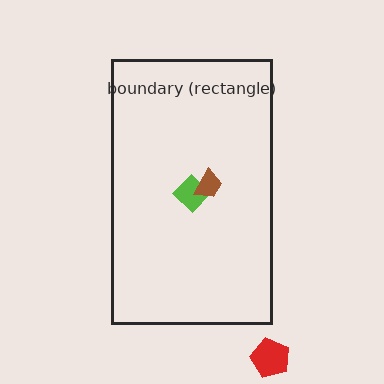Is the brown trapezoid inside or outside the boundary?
Inside.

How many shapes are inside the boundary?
2 inside, 1 outside.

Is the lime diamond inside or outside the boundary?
Inside.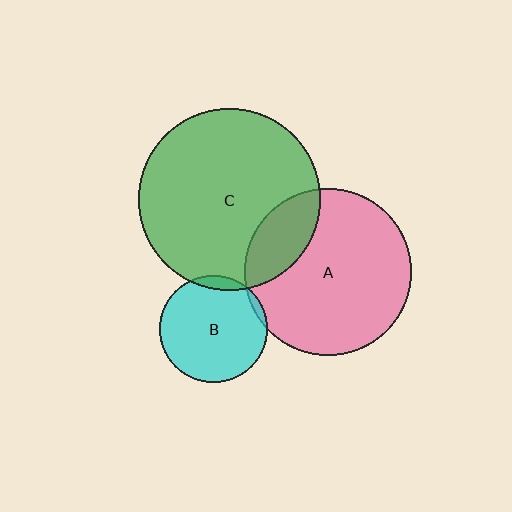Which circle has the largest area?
Circle C (green).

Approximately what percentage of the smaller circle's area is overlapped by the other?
Approximately 5%.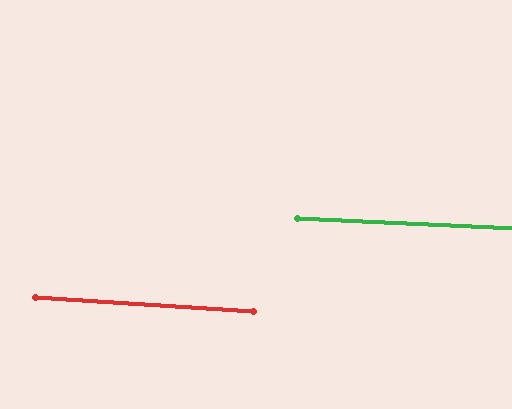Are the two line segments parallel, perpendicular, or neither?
Parallel — their directions differ by only 1.0°.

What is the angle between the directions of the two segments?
Approximately 1 degree.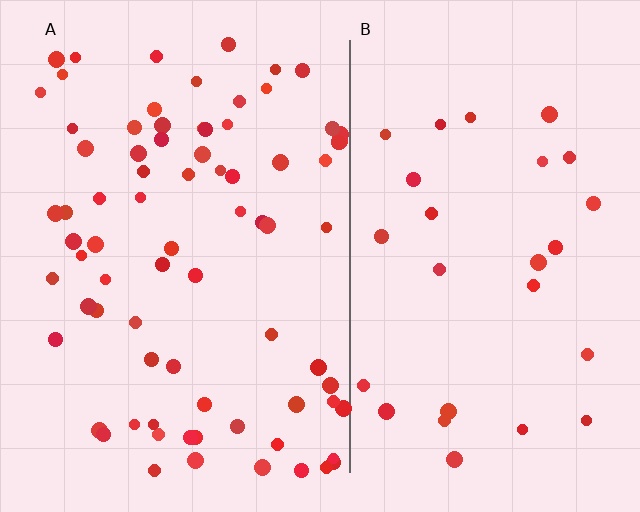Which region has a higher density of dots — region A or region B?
A (the left).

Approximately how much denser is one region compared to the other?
Approximately 2.8× — region A over region B.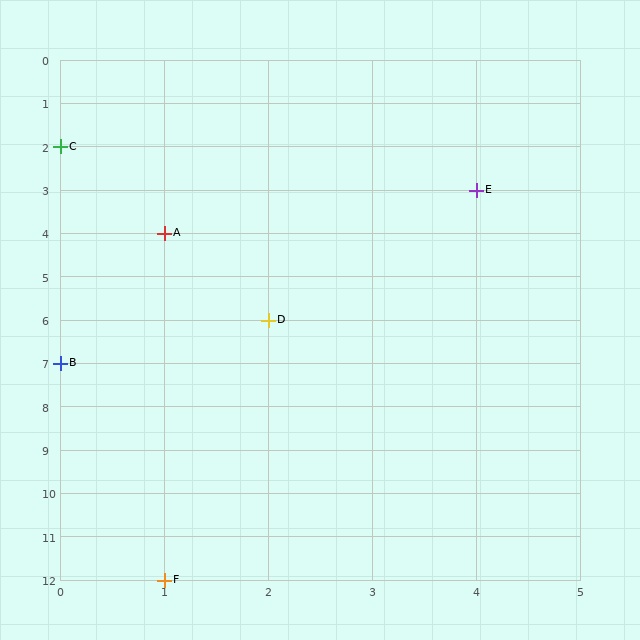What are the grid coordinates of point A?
Point A is at grid coordinates (1, 4).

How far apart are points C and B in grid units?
Points C and B are 5 rows apart.